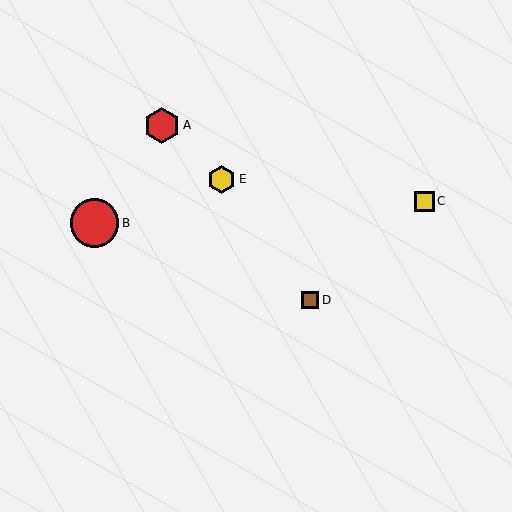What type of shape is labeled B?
Shape B is a red circle.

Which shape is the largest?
The red circle (labeled B) is the largest.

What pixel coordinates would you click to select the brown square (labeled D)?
Click at (310, 300) to select the brown square D.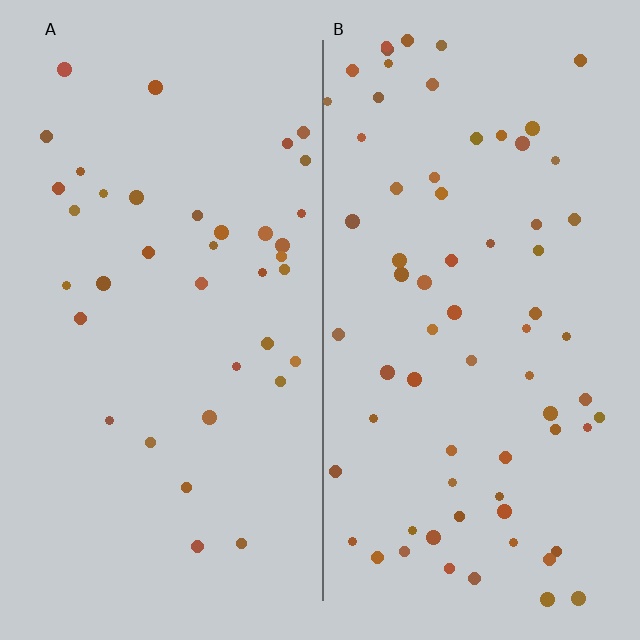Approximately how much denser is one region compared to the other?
Approximately 1.8× — region B over region A.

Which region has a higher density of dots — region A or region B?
B (the right).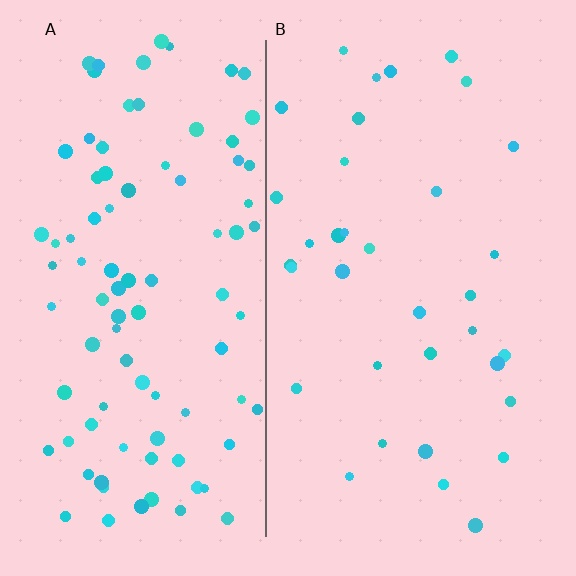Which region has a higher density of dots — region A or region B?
A (the left).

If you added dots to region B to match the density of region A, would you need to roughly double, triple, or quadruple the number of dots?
Approximately triple.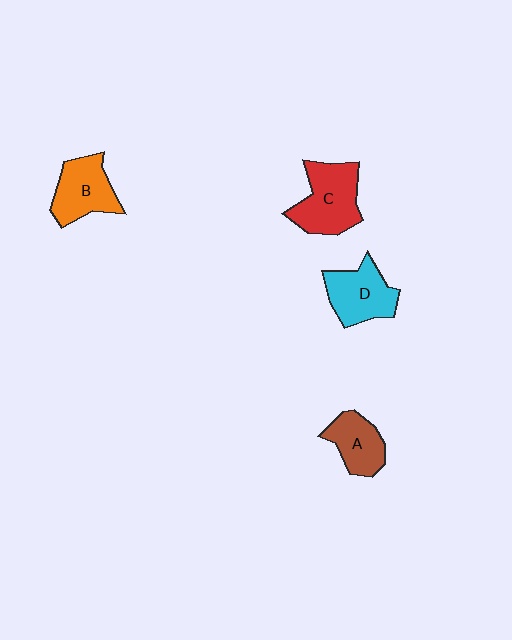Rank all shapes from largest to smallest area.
From largest to smallest: C (red), D (cyan), B (orange), A (brown).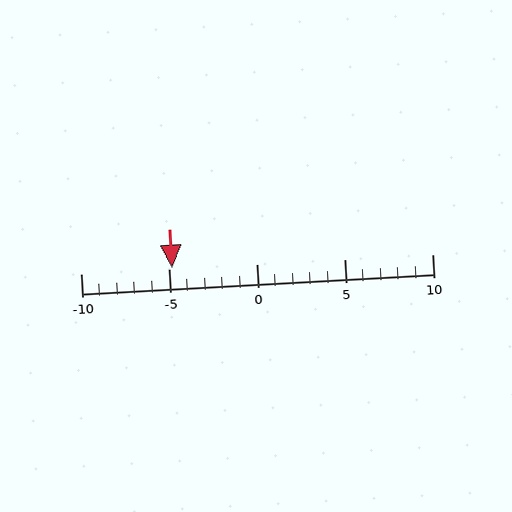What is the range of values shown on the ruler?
The ruler shows values from -10 to 10.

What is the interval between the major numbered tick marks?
The major tick marks are spaced 5 units apart.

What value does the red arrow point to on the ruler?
The red arrow points to approximately -5.